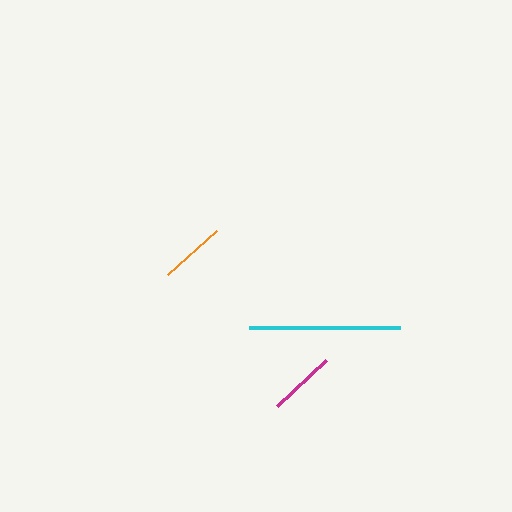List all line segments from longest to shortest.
From longest to shortest: cyan, magenta, orange.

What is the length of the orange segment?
The orange segment is approximately 66 pixels long.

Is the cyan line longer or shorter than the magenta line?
The cyan line is longer than the magenta line.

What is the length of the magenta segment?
The magenta segment is approximately 67 pixels long.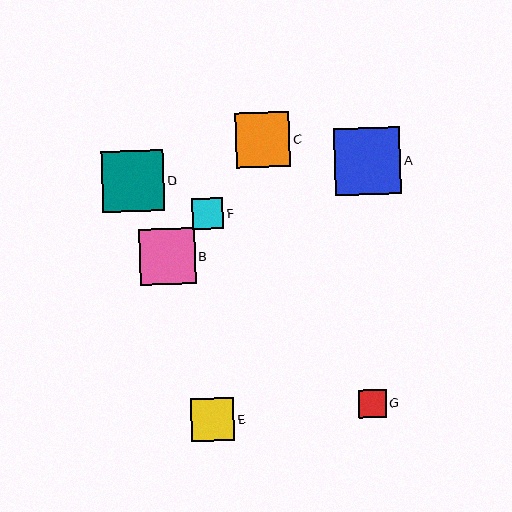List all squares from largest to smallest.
From largest to smallest: A, D, B, C, E, F, G.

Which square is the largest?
Square A is the largest with a size of approximately 66 pixels.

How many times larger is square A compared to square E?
Square A is approximately 1.6 times the size of square E.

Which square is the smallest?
Square G is the smallest with a size of approximately 28 pixels.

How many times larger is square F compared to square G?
Square F is approximately 1.1 times the size of square G.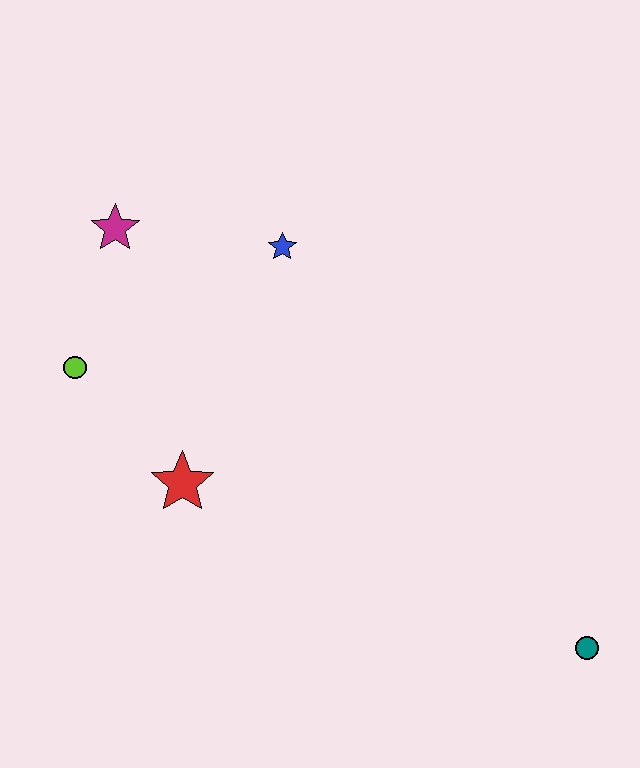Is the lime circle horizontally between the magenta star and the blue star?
No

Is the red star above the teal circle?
Yes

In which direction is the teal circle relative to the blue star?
The teal circle is below the blue star.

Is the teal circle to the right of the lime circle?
Yes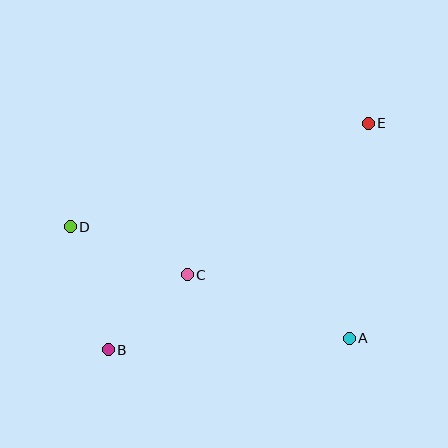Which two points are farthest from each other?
Points B and E are farthest from each other.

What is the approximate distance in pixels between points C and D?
The distance between C and D is approximately 126 pixels.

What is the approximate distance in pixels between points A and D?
The distance between A and D is approximately 300 pixels.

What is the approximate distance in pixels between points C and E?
The distance between C and E is approximately 236 pixels.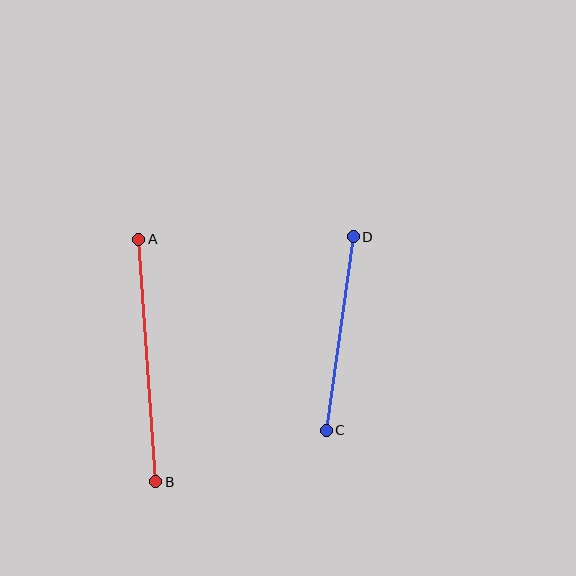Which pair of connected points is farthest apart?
Points A and B are farthest apart.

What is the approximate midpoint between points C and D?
The midpoint is at approximately (340, 333) pixels.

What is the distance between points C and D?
The distance is approximately 196 pixels.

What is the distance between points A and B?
The distance is approximately 243 pixels.